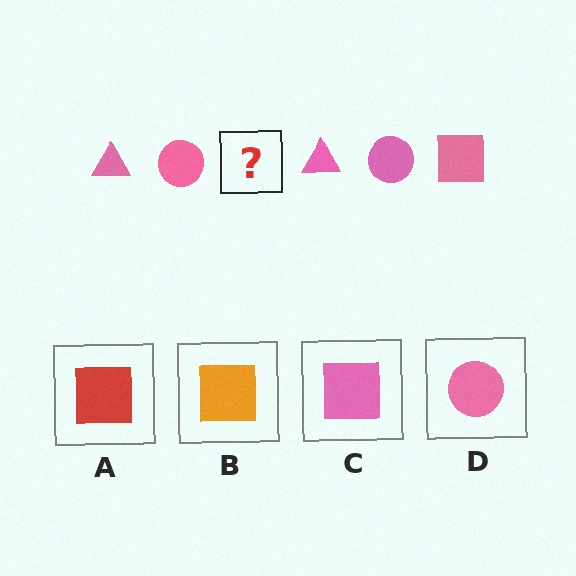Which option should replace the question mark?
Option C.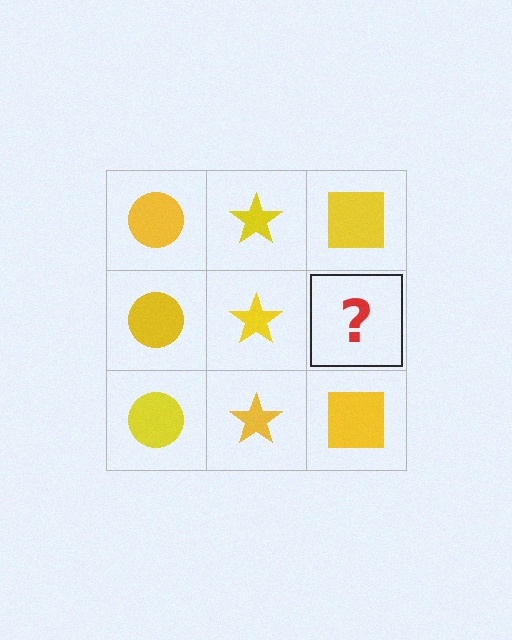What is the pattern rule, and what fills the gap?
The rule is that each column has a consistent shape. The gap should be filled with a yellow square.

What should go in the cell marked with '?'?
The missing cell should contain a yellow square.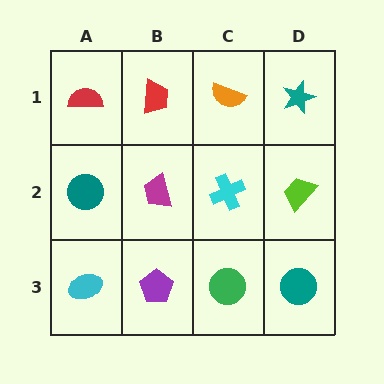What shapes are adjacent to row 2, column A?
A red semicircle (row 1, column A), a cyan ellipse (row 3, column A), a magenta trapezoid (row 2, column B).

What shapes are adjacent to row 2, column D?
A teal star (row 1, column D), a teal circle (row 3, column D), a cyan cross (row 2, column C).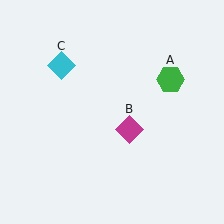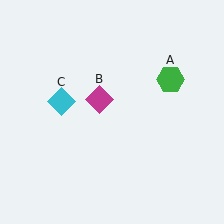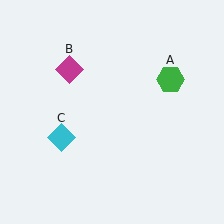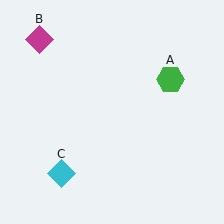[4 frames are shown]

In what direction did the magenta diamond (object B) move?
The magenta diamond (object B) moved up and to the left.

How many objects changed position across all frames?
2 objects changed position: magenta diamond (object B), cyan diamond (object C).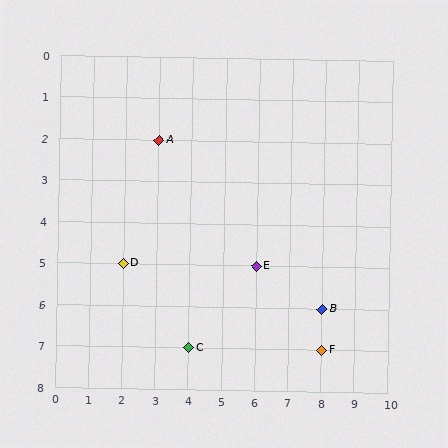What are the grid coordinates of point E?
Point E is at grid coordinates (6, 5).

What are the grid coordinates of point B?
Point B is at grid coordinates (8, 6).